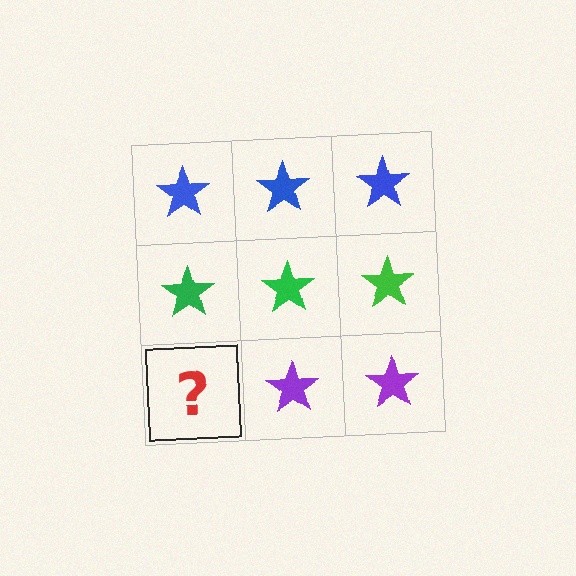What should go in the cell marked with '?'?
The missing cell should contain a purple star.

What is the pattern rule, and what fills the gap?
The rule is that each row has a consistent color. The gap should be filled with a purple star.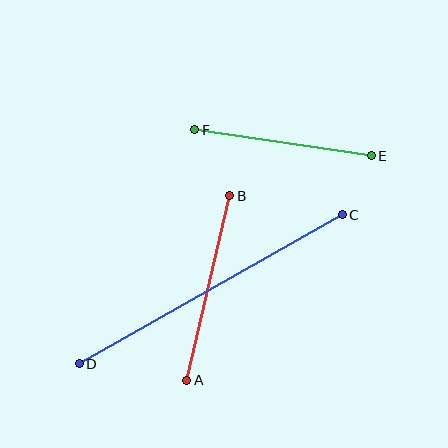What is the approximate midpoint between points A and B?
The midpoint is at approximately (208, 288) pixels.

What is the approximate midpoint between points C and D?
The midpoint is at approximately (211, 289) pixels.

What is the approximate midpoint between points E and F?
The midpoint is at approximately (283, 143) pixels.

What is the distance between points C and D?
The distance is approximately 302 pixels.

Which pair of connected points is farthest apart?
Points C and D are farthest apart.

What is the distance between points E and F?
The distance is approximately 178 pixels.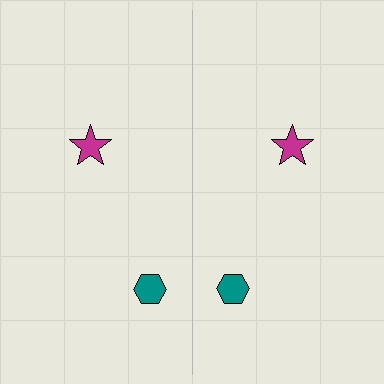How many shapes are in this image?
There are 4 shapes in this image.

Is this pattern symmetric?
Yes, this pattern has bilateral (reflection) symmetry.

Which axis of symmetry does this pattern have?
The pattern has a vertical axis of symmetry running through the center of the image.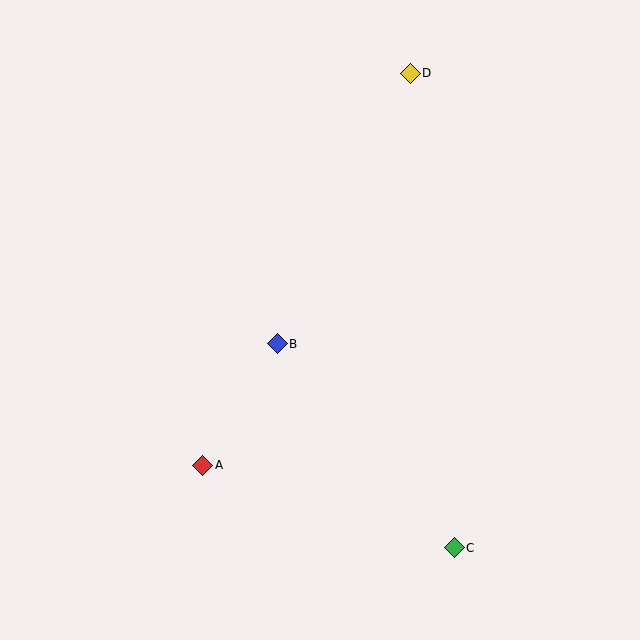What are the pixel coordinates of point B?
Point B is at (277, 344).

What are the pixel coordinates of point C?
Point C is at (454, 548).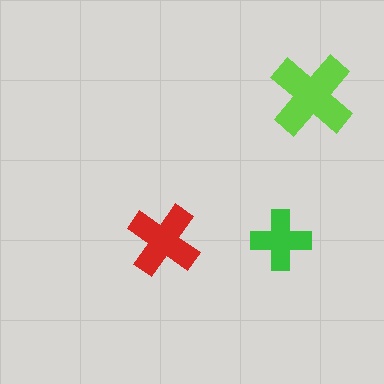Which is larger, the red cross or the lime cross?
The lime one.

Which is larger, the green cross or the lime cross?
The lime one.